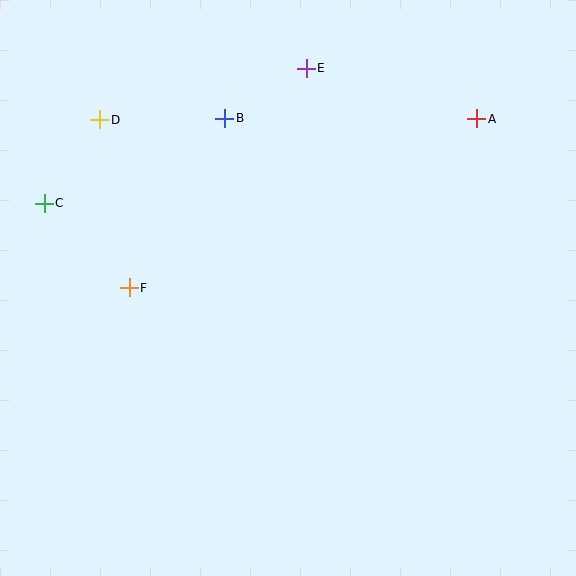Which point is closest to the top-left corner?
Point D is closest to the top-left corner.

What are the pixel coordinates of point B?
Point B is at (225, 118).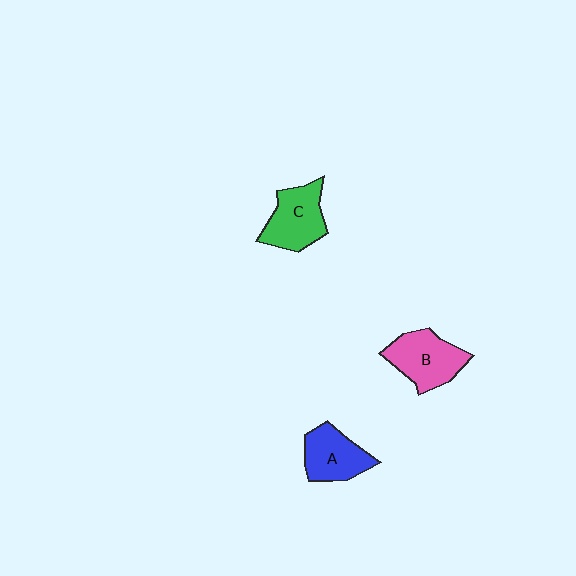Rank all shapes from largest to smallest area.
From largest to smallest: B (pink), C (green), A (blue).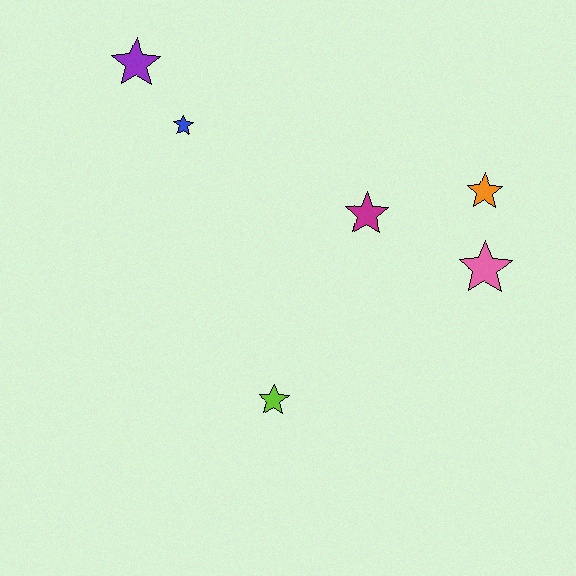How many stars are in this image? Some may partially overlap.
There are 6 stars.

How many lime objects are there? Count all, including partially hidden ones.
There is 1 lime object.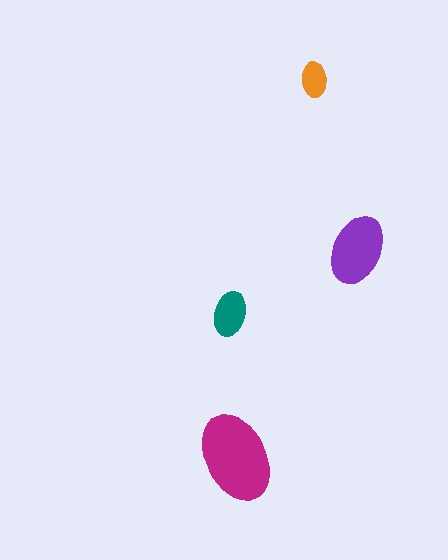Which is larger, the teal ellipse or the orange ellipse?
The teal one.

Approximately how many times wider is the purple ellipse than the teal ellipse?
About 1.5 times wider.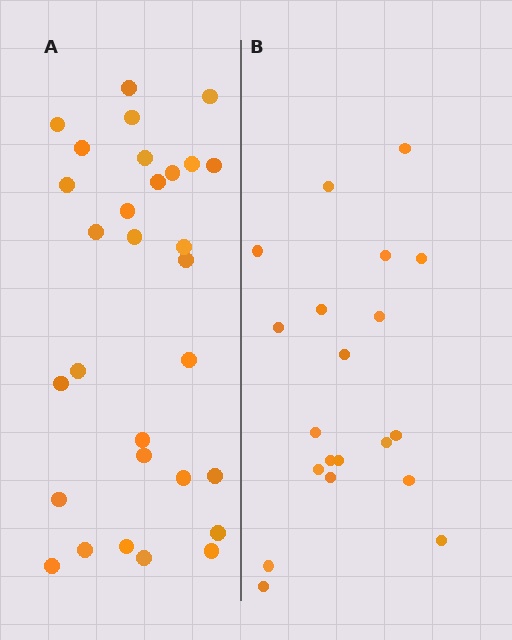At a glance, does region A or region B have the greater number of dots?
Region A (the left region) has more dots.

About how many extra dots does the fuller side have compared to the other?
Region A has roughly 10 or so more dots than region B.